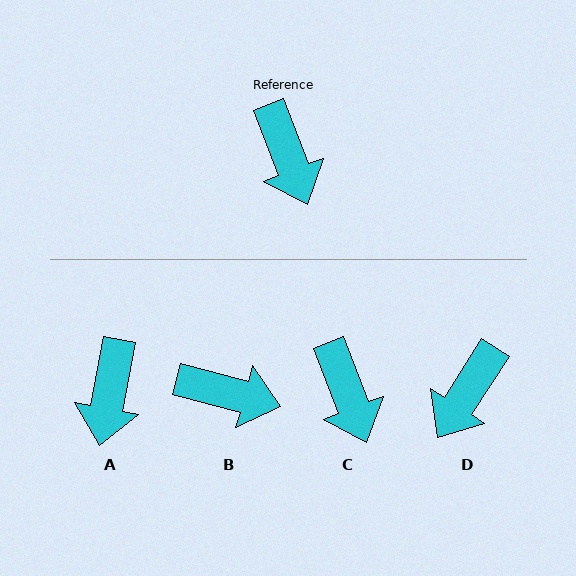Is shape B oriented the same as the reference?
No, it is off by about 54 degrees.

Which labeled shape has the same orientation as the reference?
C.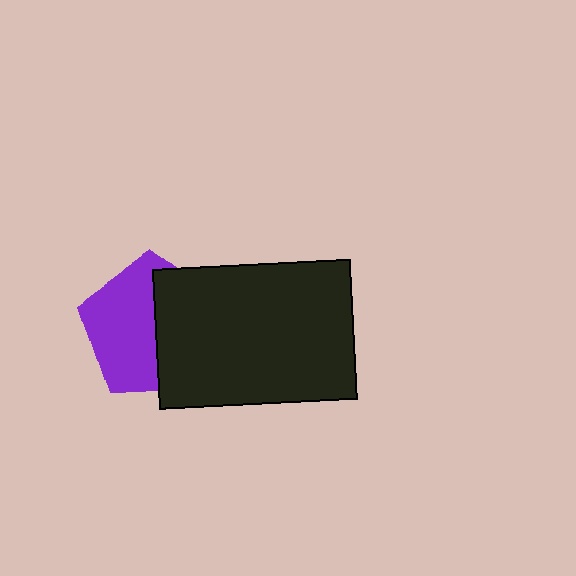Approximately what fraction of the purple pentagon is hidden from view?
Roughly 46% of the purple pentagon is hidden behind the black rectangle.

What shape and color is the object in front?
The object in front is a black rectangle.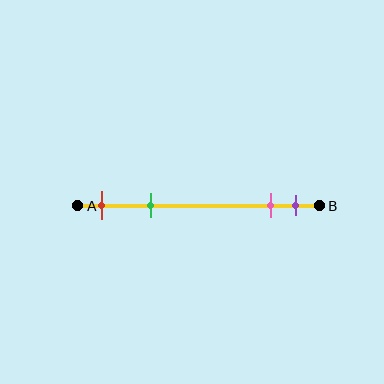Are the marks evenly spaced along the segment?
No, the marks are not evenly spaced.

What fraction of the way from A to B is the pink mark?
The pink mark is approximately 80% (0.8) of the way from A to B.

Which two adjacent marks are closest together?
The pink and purple marks are the closest adjacent pair.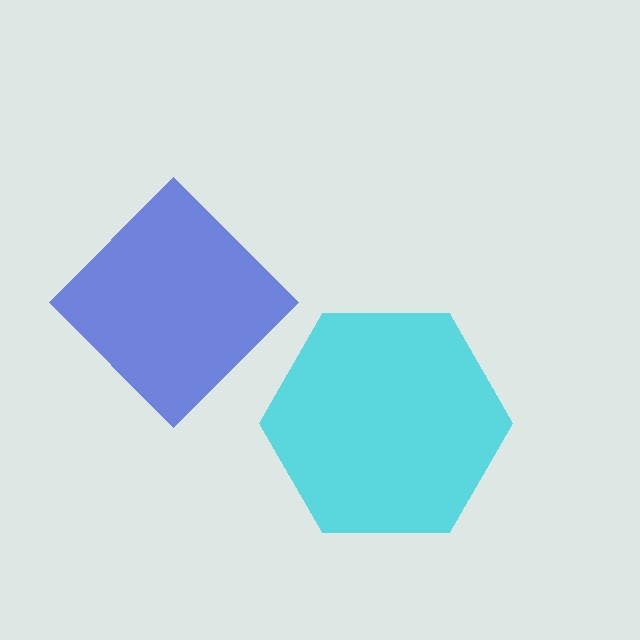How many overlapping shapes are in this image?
There are 2 overlapping shapes in the image.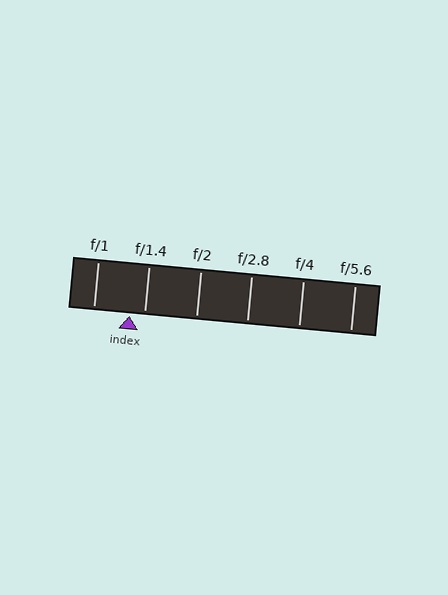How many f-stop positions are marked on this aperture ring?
There are 6 f-stop positions marked.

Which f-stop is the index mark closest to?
The index mark is closest to f/1.4.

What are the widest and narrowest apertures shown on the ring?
The widest aperture shown is f/1 and the narrowest is f/5.6.